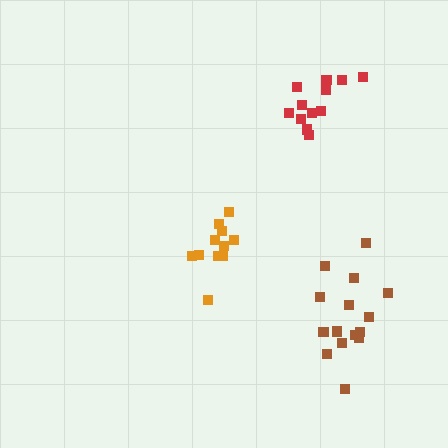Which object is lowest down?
The brown cluster is bottommost.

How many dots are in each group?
Group 1: 11 dots, Group 2: 15 dots, Group 3: 12 dots (38 total).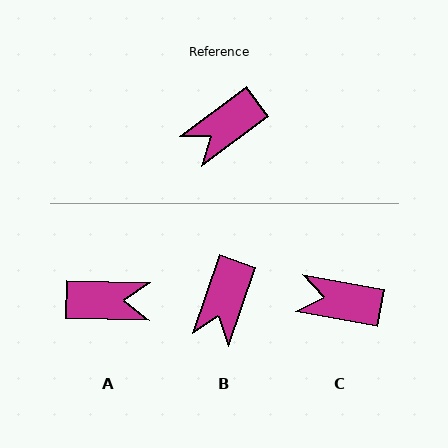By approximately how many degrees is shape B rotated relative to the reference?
Approximately 35 degrees counter-clockwise.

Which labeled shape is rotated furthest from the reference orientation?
A, about 142 degrees away.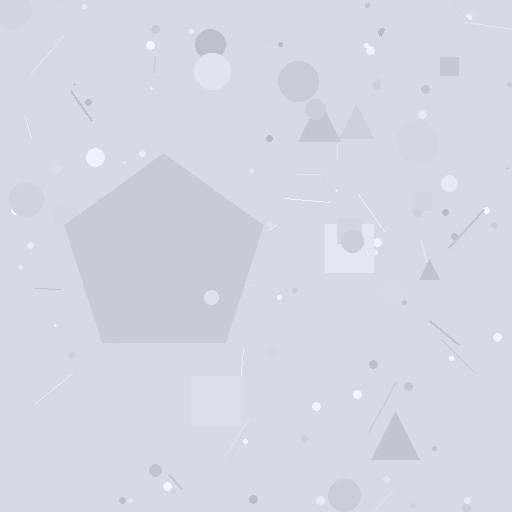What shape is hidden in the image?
A pentagon is hidden in the image.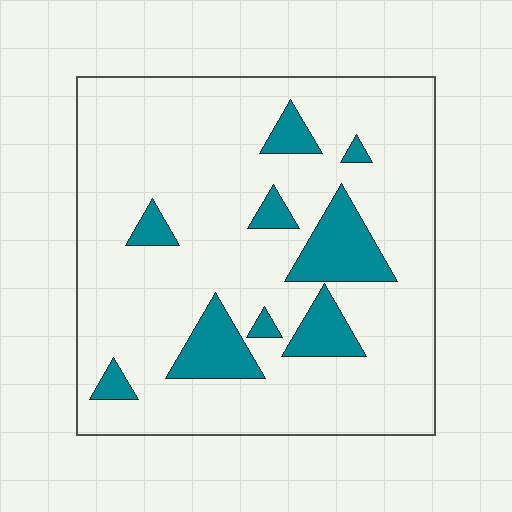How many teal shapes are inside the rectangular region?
9.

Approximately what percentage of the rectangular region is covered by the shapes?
Approximately 15%.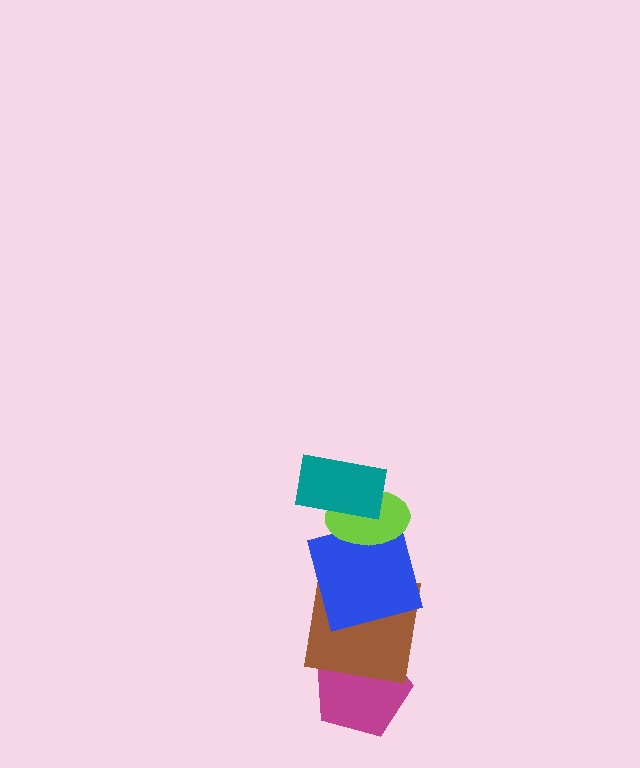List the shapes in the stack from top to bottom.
From top to bottom: the teal rectangle, the lime ellipse, the blue square, the brown square, the magenta pentagon.